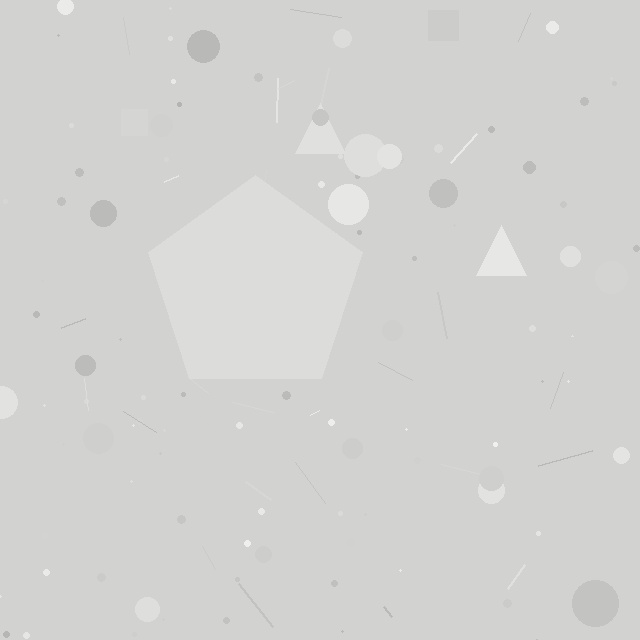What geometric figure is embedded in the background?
A pentagon is embedded in the background.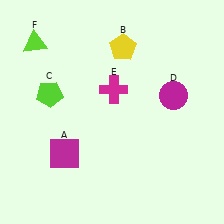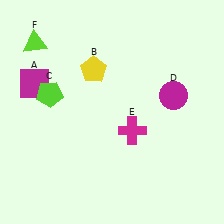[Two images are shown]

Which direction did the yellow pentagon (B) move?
The yellow pentagon (B) moved left.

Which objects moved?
The objects that moved are: the magenta square (A), the yellow pentagon (B), the magenta cross (E).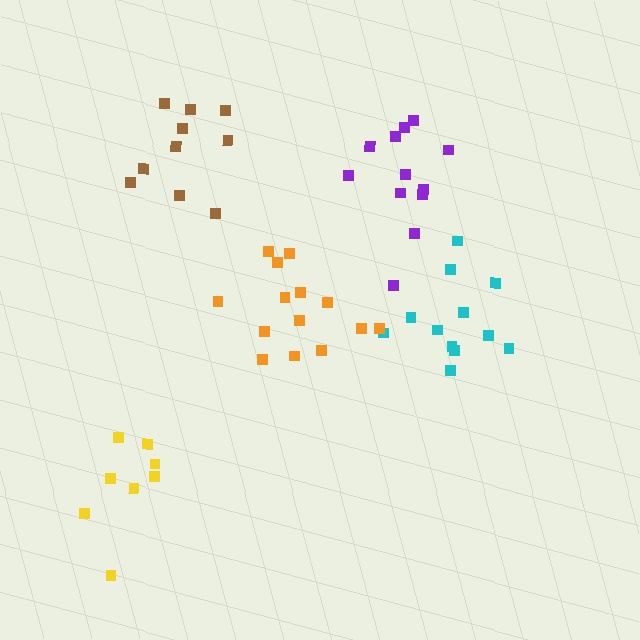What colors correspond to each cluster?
The clusters are colored: cyan, orange, yellow, brown, purple.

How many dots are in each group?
Group 1: 12 dots, Group 2: 14 dots, Group 3: 8 dots, Group 4: 10 dots, Group 5: 12 dots (56 total).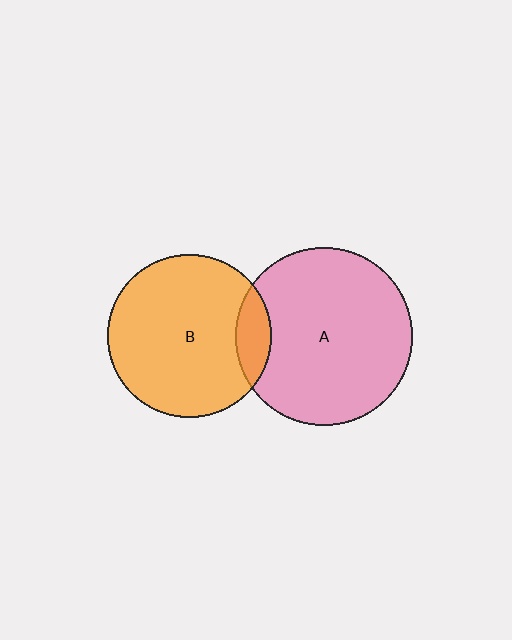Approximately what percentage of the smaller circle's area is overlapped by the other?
Approximately 10%.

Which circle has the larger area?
Circle A (pink).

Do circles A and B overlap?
Yes.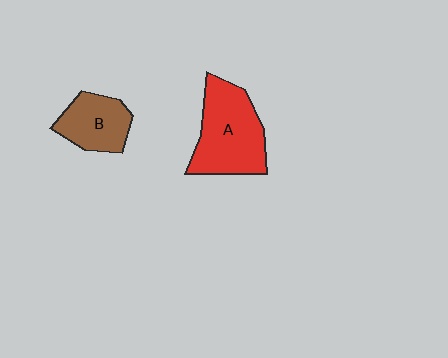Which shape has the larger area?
Shape A (red).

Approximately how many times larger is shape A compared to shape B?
Approximately 1.6 times.